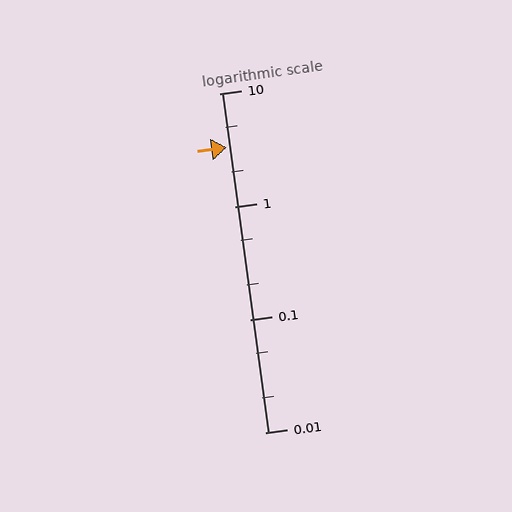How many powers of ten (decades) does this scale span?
The scale spans 3 decades, from 0.01 to 10.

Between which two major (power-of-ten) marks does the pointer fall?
The pointer is between 1 and 10.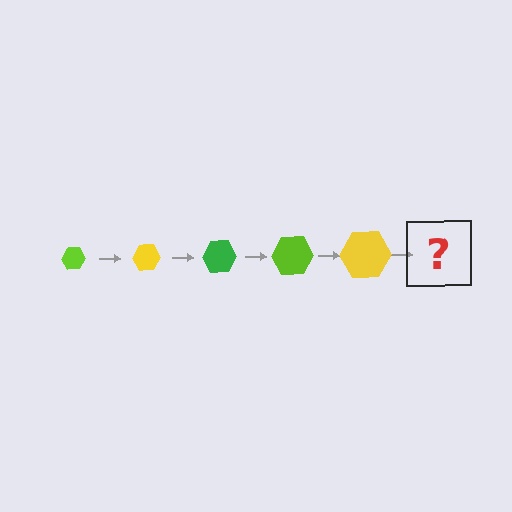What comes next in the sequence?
The next element should be a green hexagon, larger than the previous one.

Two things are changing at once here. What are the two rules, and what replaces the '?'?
The two rules are that the hexagon grows larger each step and the color cycles through lime, yellow, and green. The '?' should be a green hexagon, larger than the previous one.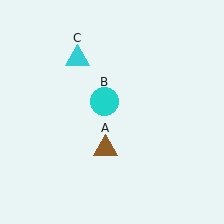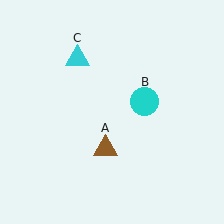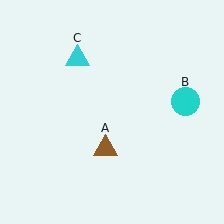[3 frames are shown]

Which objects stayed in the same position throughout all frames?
Brown triangle (object A) and cyan triangle (object C) remained stationary.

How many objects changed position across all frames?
1 object changed position: cyan circle (object B).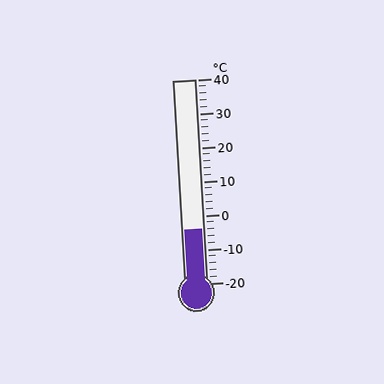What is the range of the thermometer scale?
The thermometer scale ranges from -20°C to 40°C.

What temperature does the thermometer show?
The thermometer shows approximately -4°C.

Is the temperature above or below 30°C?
The temperature is below 30°C.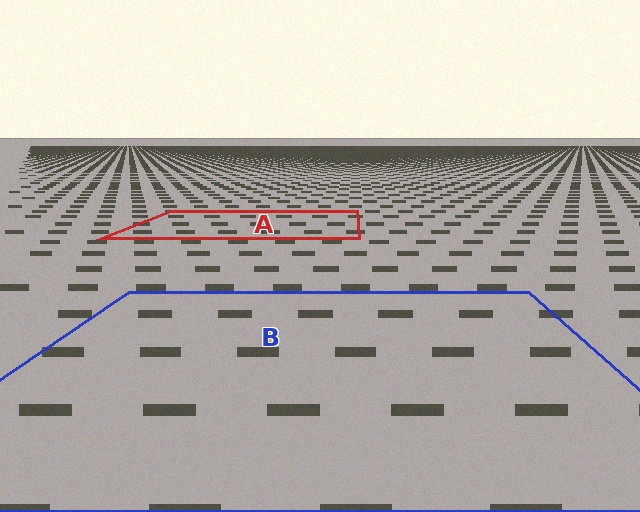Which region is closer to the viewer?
Region B is closer. The texture elements there are larger and more spread out.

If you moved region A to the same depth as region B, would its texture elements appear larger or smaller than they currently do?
They would appear larger. At a closer depth, the same texture elements are projected at a bigger on-screen size.